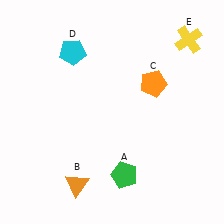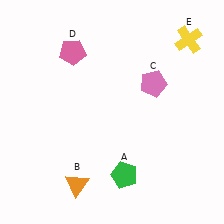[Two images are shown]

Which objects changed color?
C changed from orange to pink. D changed from cyan to pink.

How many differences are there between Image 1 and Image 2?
There are 2 differences between the two images.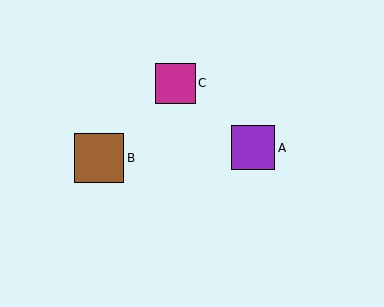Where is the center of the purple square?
The center of the purple square is at (253, 148).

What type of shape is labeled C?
Shape C is a magenta square.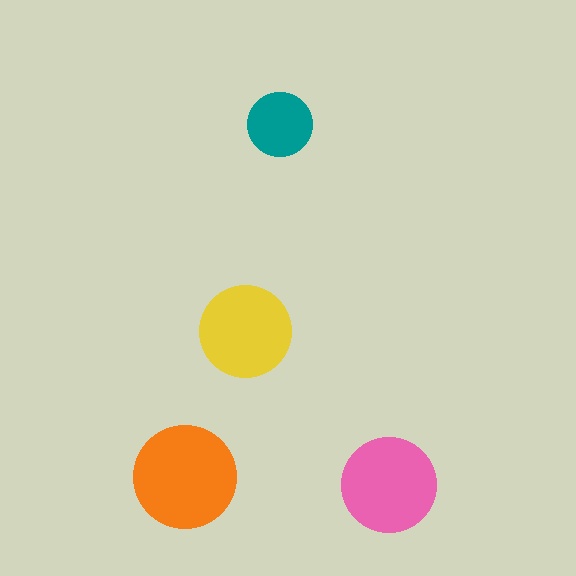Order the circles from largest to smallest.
the orange one, the pink one, the yellow one, the teal one.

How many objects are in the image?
There are 4 objects in the image.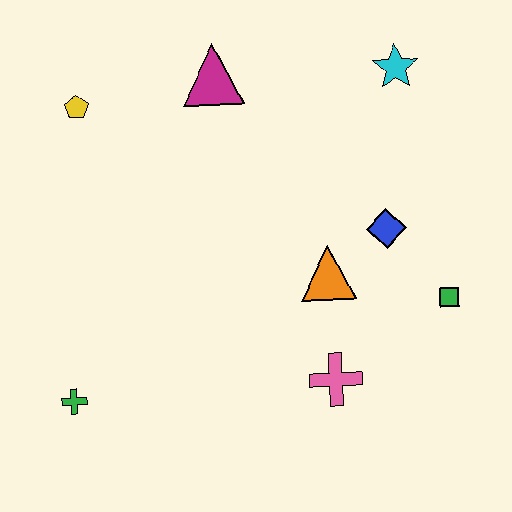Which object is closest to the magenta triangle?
The yellow pentagon is closest to the magenta triangle.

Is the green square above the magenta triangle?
No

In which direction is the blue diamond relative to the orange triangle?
The blue diamond is to the right of the orange triangle.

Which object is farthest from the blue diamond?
The green cross is farthest from the blue diamond.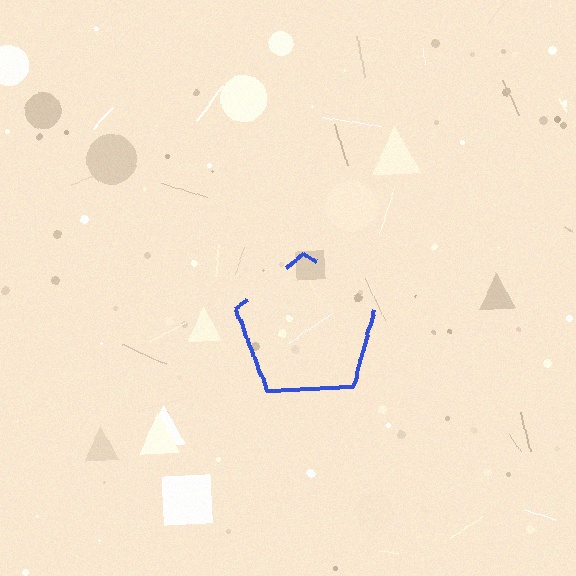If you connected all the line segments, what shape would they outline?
They would outline a pentagon.